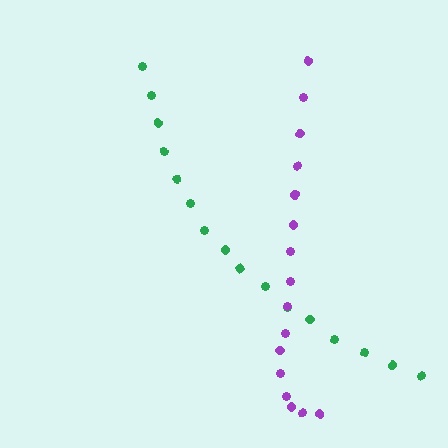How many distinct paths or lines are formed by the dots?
There are 2 distinct paths.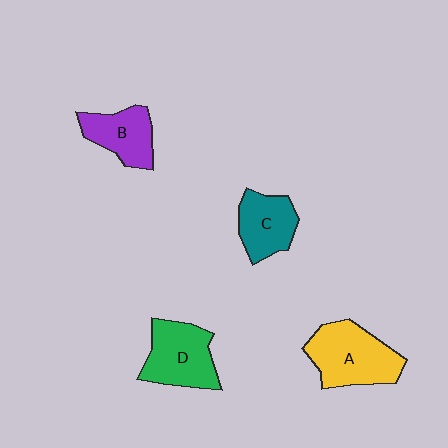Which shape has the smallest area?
Shape B (purple).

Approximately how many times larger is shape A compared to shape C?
Approximately 1.5 times.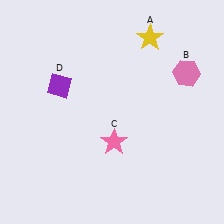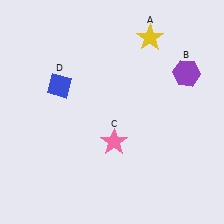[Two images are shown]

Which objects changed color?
B changed from pink to purple. D changed from purple to blue.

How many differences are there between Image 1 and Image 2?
There are 2 differences between the two images.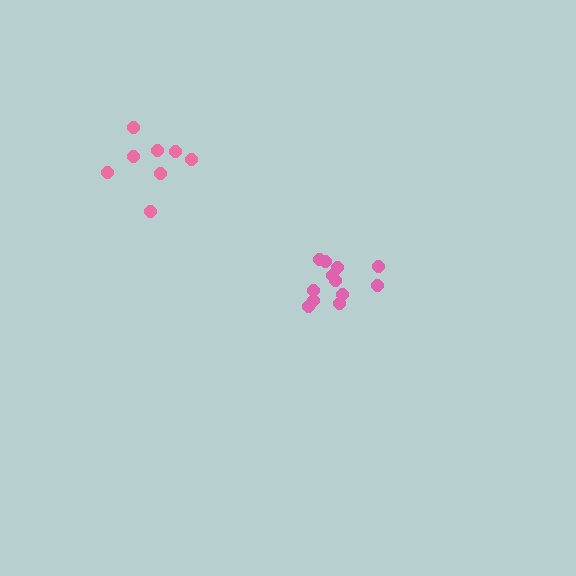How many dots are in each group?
Group 1: 12 dots, Group 2: 8 dots (20 total).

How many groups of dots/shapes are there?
There are 2 groups.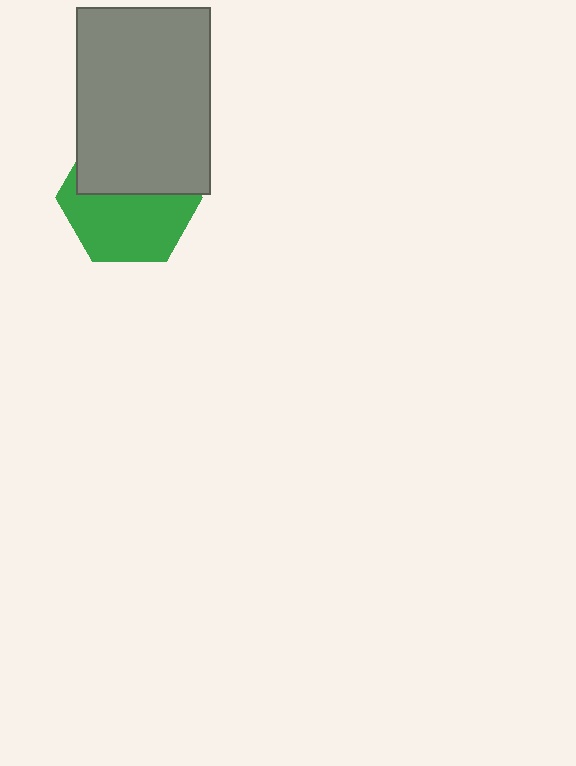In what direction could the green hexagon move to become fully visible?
The green hexagon could move down. That would shift it out from behind the gray rectangle entirely.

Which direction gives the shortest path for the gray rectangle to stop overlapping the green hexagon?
Moving up gives the shortest separation.